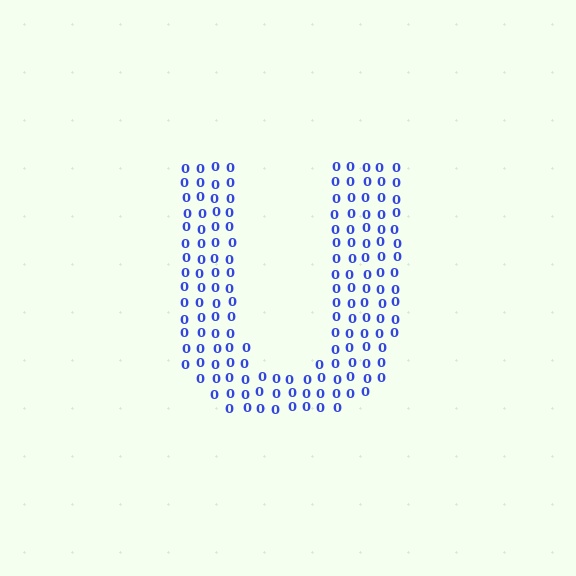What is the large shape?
The large shape is the letter U.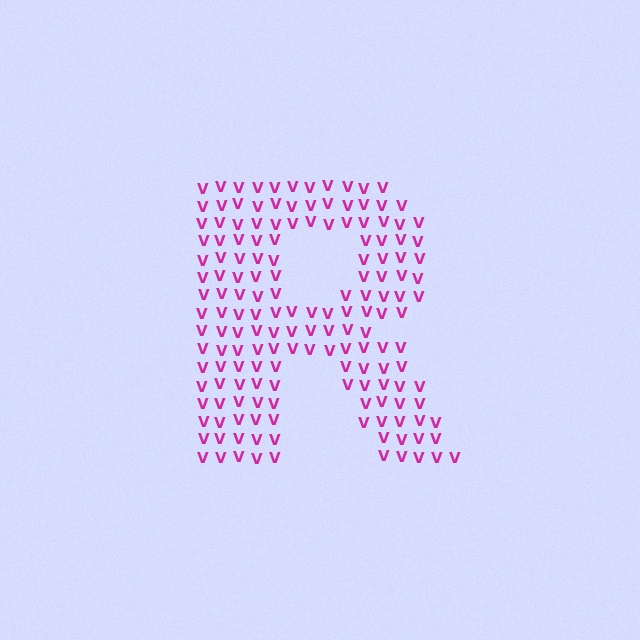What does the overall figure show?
The overall figure shows the letter R.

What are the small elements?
The small elements are letter V's.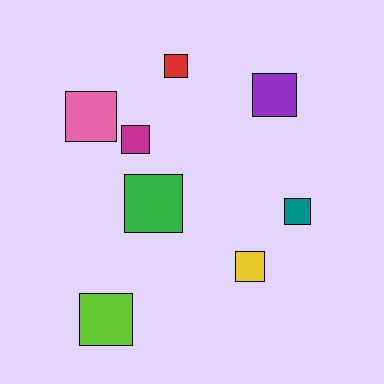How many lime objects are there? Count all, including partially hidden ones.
There is 1 lime object.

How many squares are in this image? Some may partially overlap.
There are 8 squares.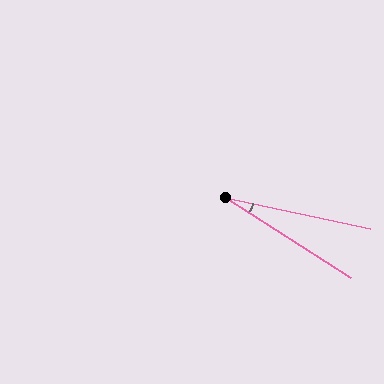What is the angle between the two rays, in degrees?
Approximately 21 degrees.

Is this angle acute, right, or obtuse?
It is acute.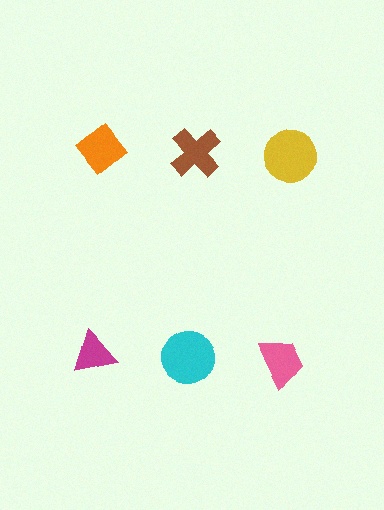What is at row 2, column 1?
A magenta triangle.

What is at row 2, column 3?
A pink trapezoid.